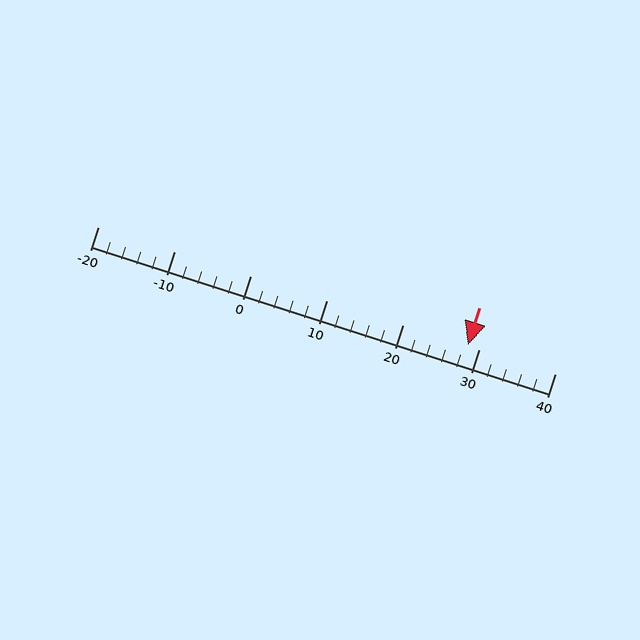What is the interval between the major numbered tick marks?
The major tick marks are spaced 10 units apart.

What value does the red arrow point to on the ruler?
The red arrow points to approximately 29.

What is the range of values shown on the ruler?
The ruler shows values from -20 to 40.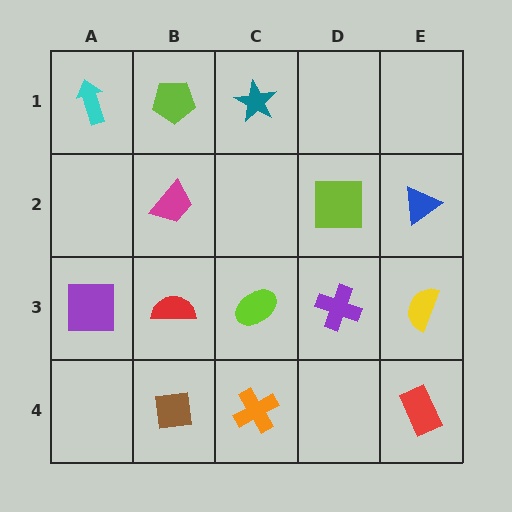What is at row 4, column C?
An orange cross.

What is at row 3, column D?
A purple cross.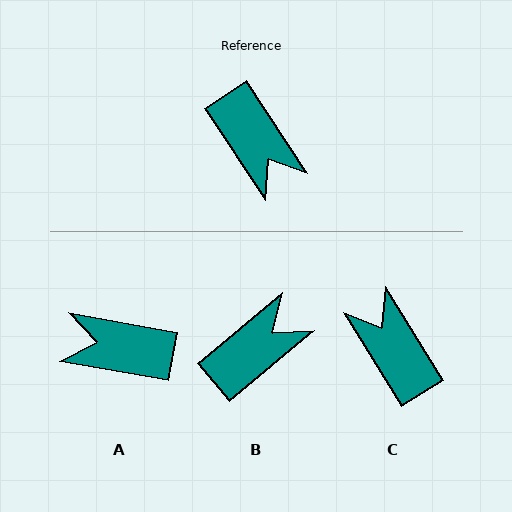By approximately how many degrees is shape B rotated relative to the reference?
Approximately 97 degrees counter-clockwise.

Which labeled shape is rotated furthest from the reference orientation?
C, about 179 degrees away.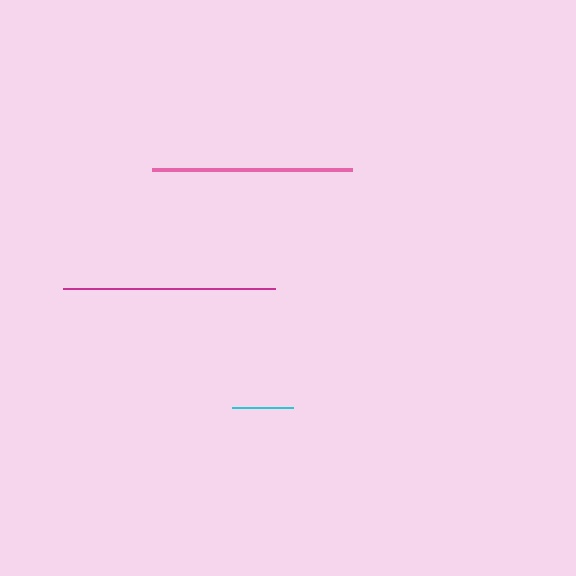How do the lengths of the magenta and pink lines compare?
The magenta and pink lines are approximately the same length.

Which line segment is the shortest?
The cyan line is the shortest at approximately 60 pixels.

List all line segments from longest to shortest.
From longest to shortest: magenta, pink, cyan.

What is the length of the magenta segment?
The magenta segment is approximately 212 pixels long.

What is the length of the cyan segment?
The cyan segment is approximately 60 pixels long.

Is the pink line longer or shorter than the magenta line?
The magenta line is longer than the pink line.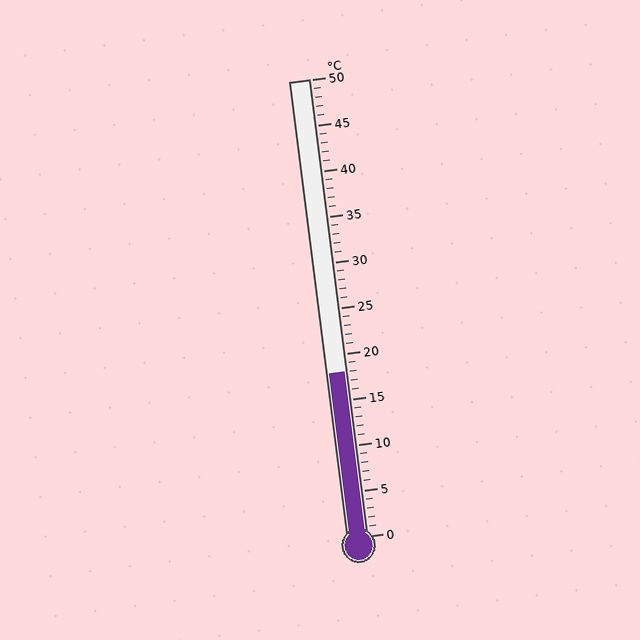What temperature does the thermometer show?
The thermometer shows approximately 18°C.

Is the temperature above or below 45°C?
The temperature is below 45°C.